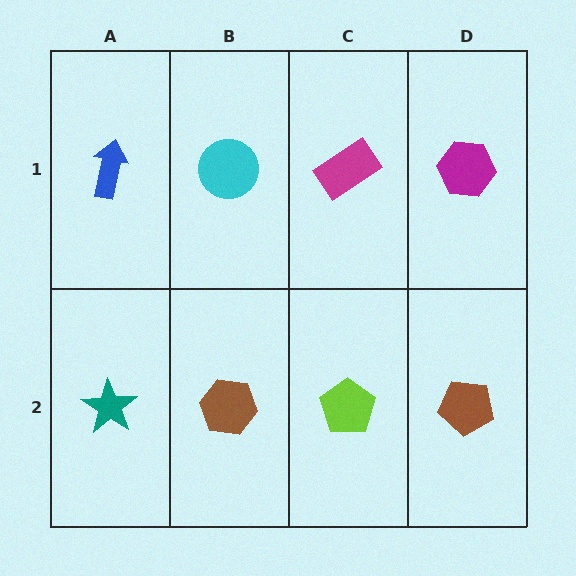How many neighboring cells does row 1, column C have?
3.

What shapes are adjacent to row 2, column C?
A magenta rectangle (row 1, column C), a brown hexagon (row 2, column B), a brown pentagon (row 2, column D).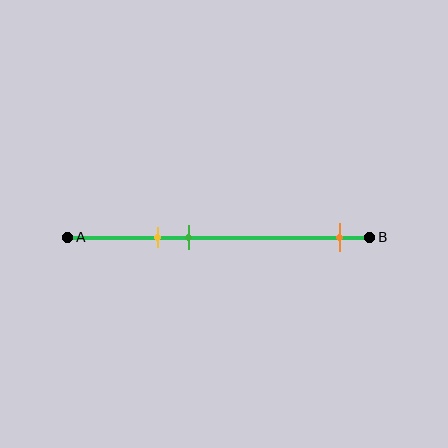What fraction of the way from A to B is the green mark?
The green mark is approximately 40% (0.4) of the way from A to B.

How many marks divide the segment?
There are 3 marks dividing the segment.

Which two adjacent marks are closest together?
The yellow and green marks are the closest adjacent pair.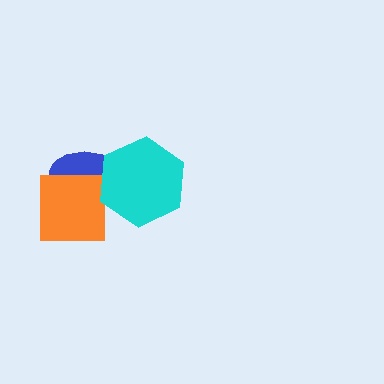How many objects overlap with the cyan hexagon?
1 object overlaps with the cyan hexagon.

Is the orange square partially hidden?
No, no other shape covers it.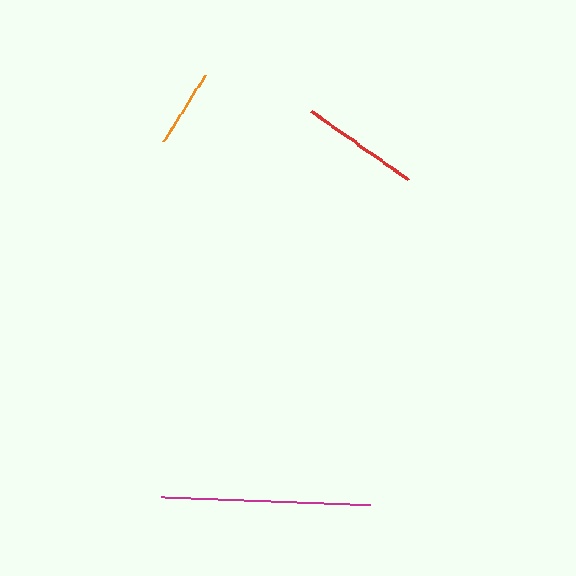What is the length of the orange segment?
The orange segment is approximately 79 pixels long.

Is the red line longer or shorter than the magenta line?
The magenta line is longer than the red line.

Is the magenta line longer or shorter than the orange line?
The magenta line is longer than the orange line.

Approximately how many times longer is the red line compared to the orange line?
The red line is approximately 1.5 times the length of the orange line.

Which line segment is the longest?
The magenta line is the longest at approximately 208 pixels.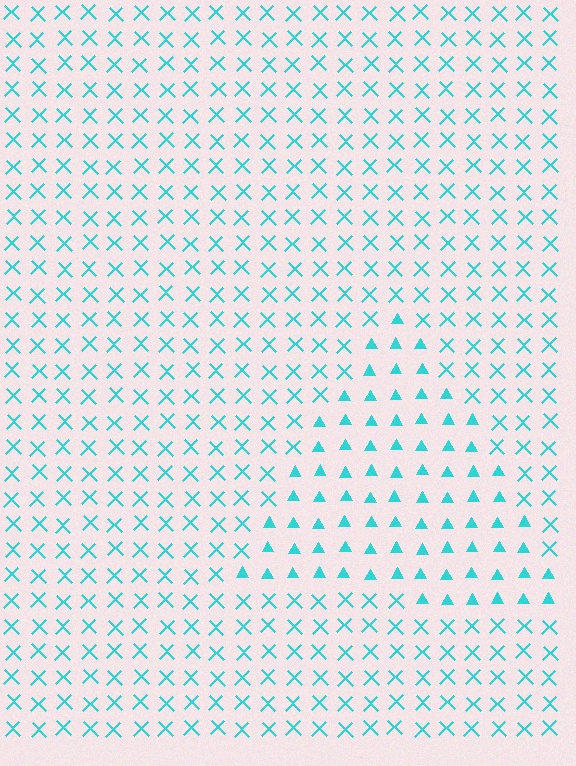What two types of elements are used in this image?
The image uses triangles inside the triangle region and X marks outside it.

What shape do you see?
I see a triangle.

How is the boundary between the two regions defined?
The boundary is defined by a change in element shape: triangles inside vs. X marks outside. All elements share the same color and spacing.